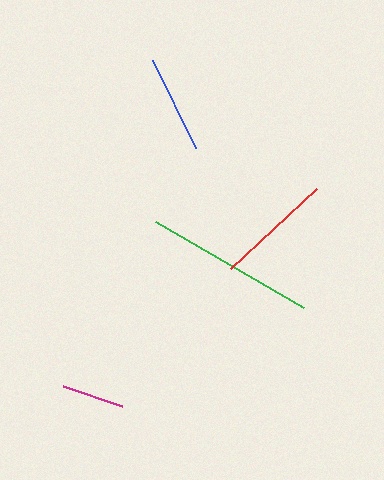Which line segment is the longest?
The green line is the longest at approximately 170 pixels.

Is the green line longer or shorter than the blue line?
The green line is longer than the blue line.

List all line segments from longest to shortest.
From longest to shortest: green, red, blue, magenta.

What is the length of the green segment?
The green segment is approximately 170 pixels long.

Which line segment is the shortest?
The magenta line is the shortest at approximately 63 pixels.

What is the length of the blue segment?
The blue segment is approximately 98 pixels long.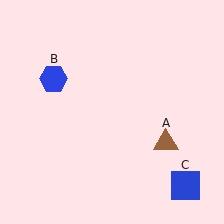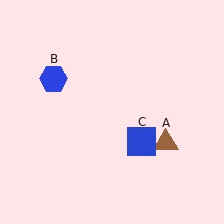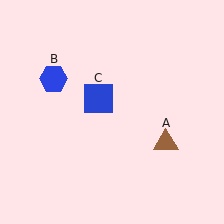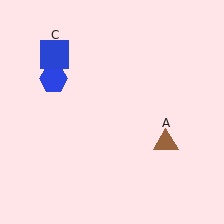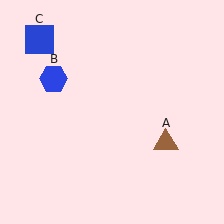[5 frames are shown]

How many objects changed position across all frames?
1 object changed position: blue square (object C).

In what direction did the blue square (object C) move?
The blue square (object C) moved up and to the left.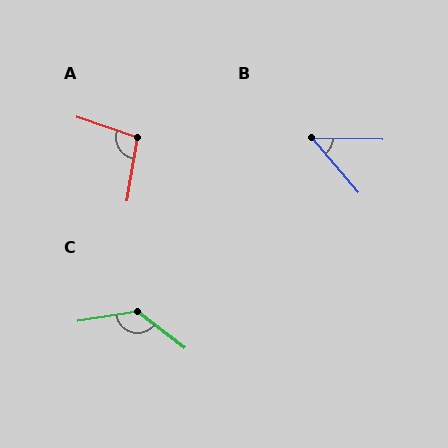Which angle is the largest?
C, at approximately 133 degrees.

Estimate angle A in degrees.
Approximately 99 degrees.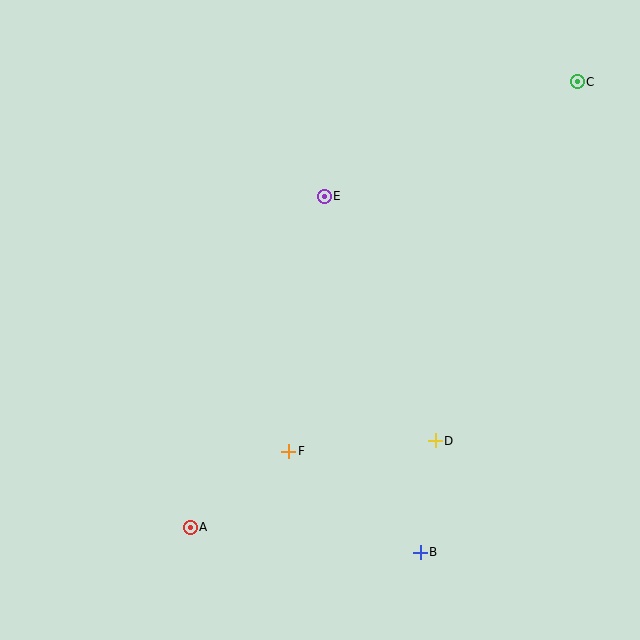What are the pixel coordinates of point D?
Point D is at (435, 441).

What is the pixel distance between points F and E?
The distance between F and E is 258 pixels.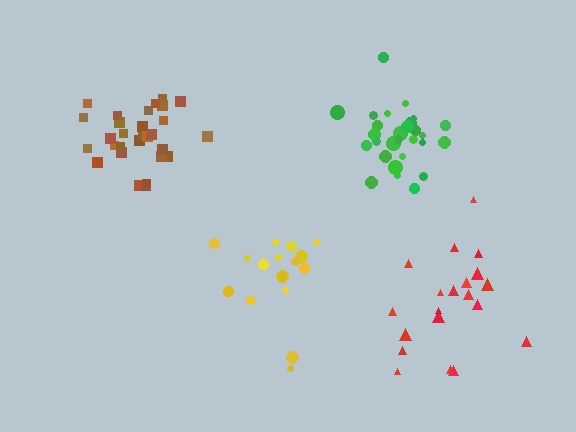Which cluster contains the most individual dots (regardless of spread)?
Brown (29).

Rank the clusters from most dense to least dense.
brown, green, yellow, red.